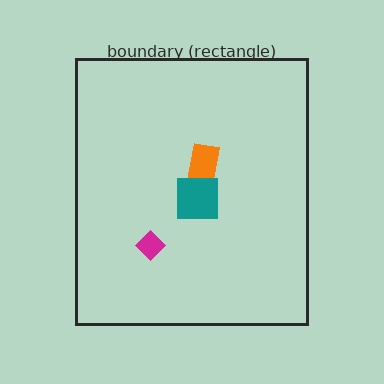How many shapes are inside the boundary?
3 inside, 0 outside.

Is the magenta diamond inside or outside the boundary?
Inside.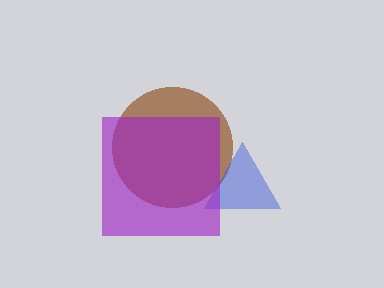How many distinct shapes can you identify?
There are 3 distinct shapes: a brown circle, a blue triangle, a purple square.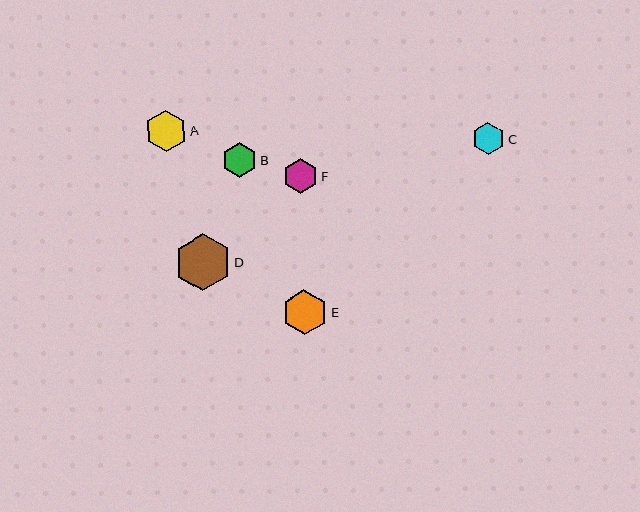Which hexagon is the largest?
Hexagon D is the largest with a size of approximately 57 pixels.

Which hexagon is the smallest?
Hexagon C is the smallest with a size of approximately 32 pixels.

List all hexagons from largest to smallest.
From largest to smallest: D, E, A, B, F, C.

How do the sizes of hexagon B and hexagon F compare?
Hexagon B and hexagon F are approximately the same size.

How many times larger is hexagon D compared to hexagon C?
Hexagon D is approximately 1.8 times the size of hexagon C.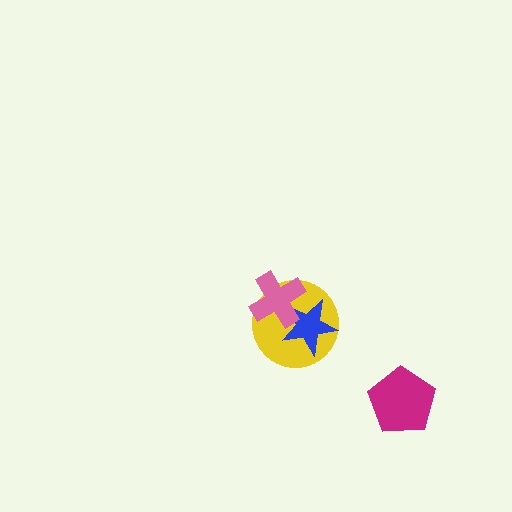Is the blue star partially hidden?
Yes, it is partially covered by another shape.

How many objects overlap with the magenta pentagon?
0 objects overlap with the magenta pentagon.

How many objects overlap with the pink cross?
2 objects overlap with the pink cross.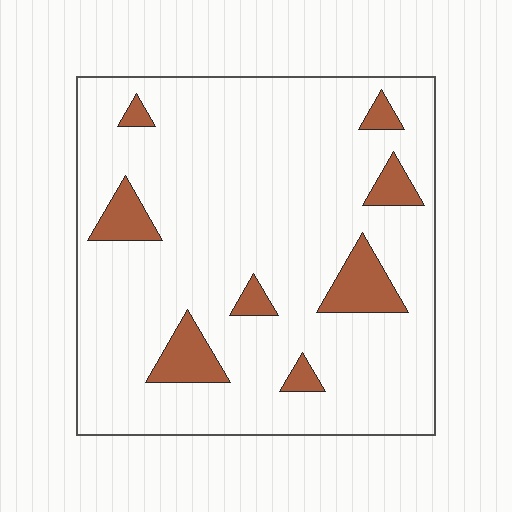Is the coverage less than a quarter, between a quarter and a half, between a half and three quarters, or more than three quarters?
Less than a quarter.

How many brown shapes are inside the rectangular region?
8.